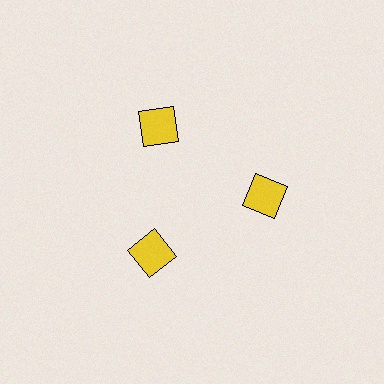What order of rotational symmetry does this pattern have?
This pattern has 3-fold rotational symmetry.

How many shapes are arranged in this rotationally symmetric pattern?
There are 3 shapes, arranged in 3 groups of 1.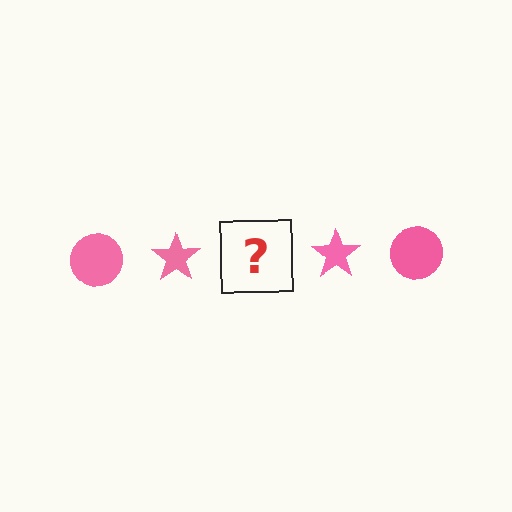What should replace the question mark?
The question mark should be replaced with a pink circle.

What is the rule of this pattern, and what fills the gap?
The rule is that the pattern cycles through circle, star shapes in pink. The gap should be filled with a pink circle.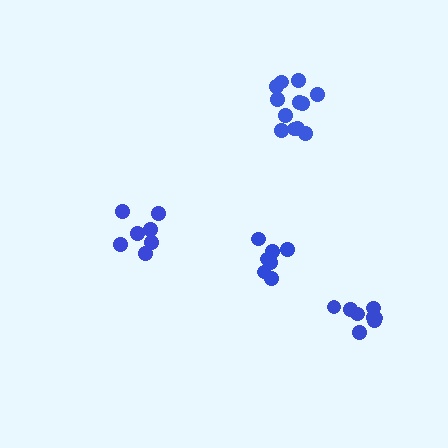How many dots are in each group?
Group 1: 8 dots, Group 2: 12 dots, Group 3: 8 dots, Group 4: 7 dots (35 total).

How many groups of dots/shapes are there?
There are 4 groups.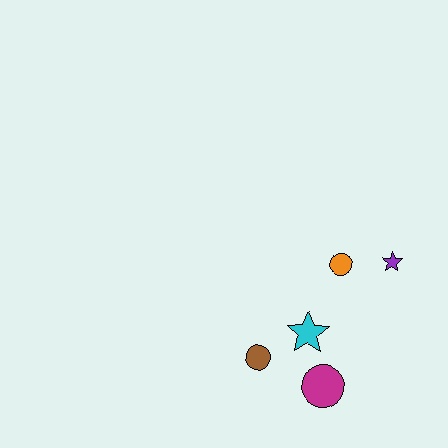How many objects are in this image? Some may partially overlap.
There are 5 objects.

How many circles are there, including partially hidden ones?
There are 3 circles.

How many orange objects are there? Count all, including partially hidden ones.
There is 1 orange object.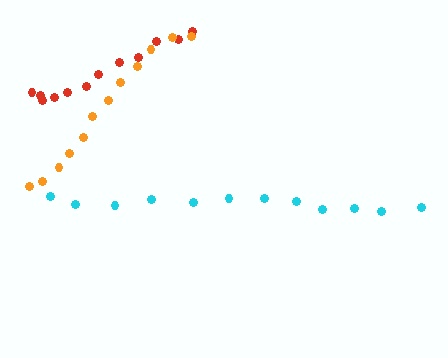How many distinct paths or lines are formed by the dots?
There are 3 distinct paths.